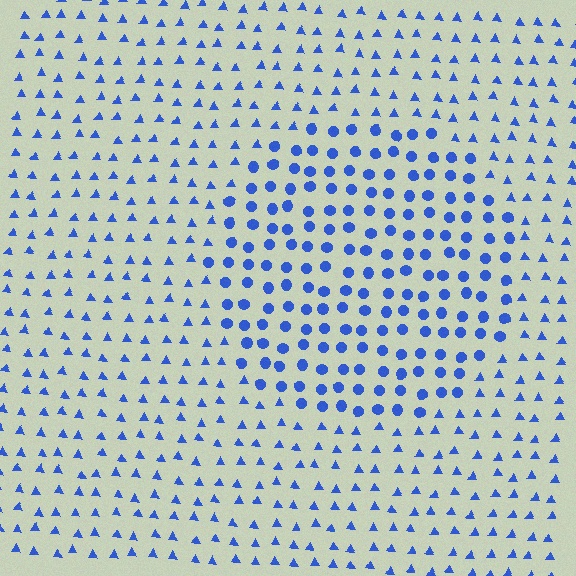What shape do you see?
I see a circle.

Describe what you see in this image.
The image is filled with small blue elements arranged in a uniform grid. A circle-shaped region contains circles, while the surrounding area contains triangles. The boundary is defined purely by the change in element shape.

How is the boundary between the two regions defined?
The boundary is defined by a change in element shape: circles inside vs. triangles outside. All elements share the same color and spacing.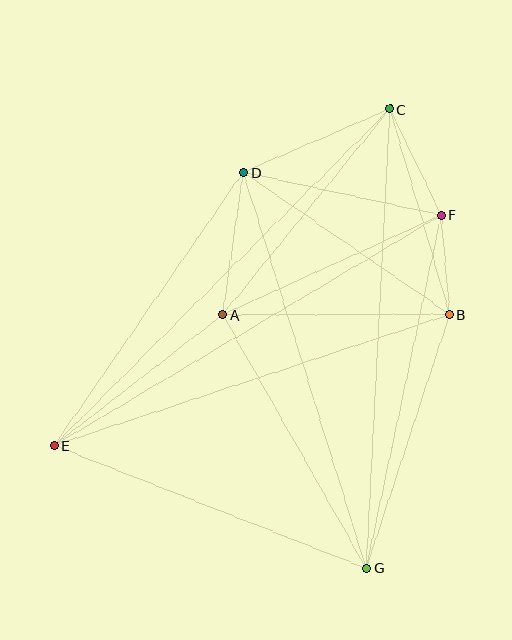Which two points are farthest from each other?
Points C and E are farthest from each other.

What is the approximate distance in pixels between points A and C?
The distance between A and C is approximately 265 pixels.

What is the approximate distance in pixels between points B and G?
The distance between B and G is approximately 267 pixels.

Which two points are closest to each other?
Points B and F are closest to each other.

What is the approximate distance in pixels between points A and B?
The distance between A and B is approximately 227 pixels.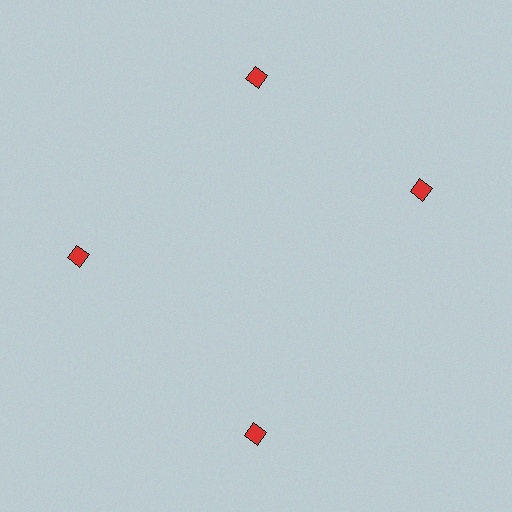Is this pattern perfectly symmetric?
No. The 4 red diamonds are arranged in a ring, but one element near the 3 o'clock position is rotated out of alignment along the ring, breaking the 4-fold rotational symmetry.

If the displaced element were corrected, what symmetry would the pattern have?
It would have 4-fold rotational symmetry — the pattern would map onto itself every 90 degrees.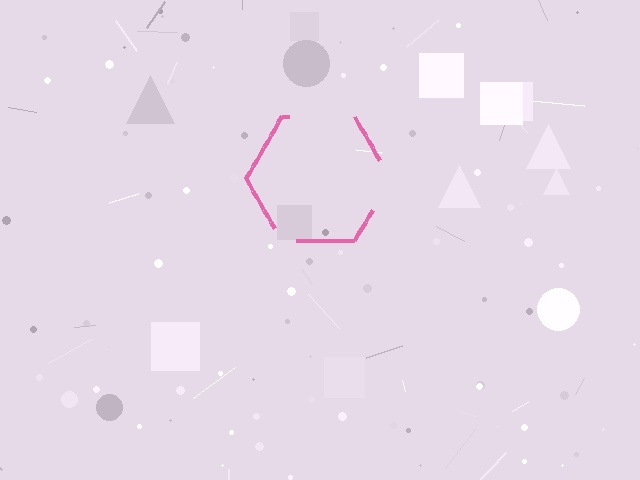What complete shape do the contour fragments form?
The contour fragments form a hexagon.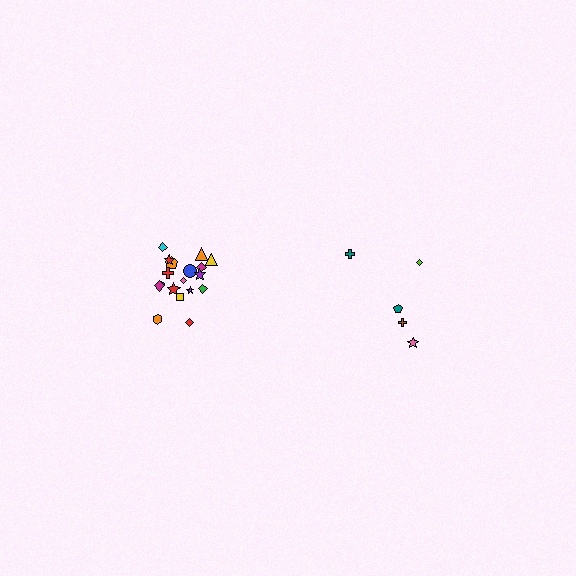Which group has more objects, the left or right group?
The left group.